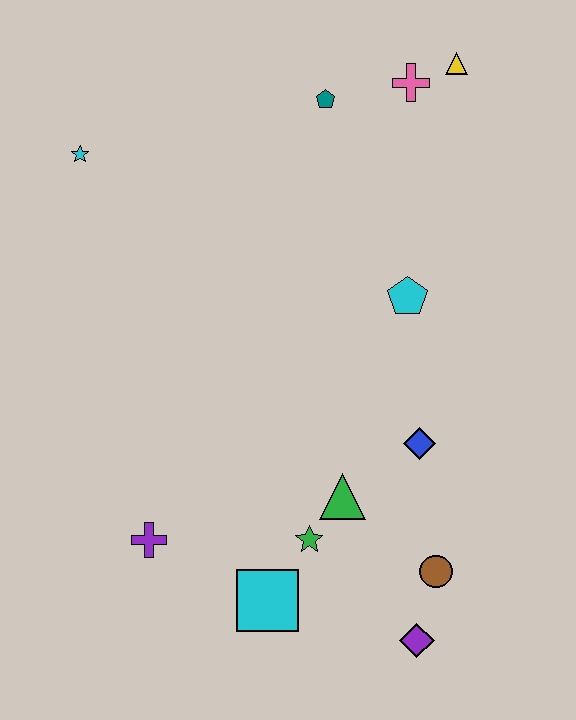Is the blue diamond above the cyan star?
No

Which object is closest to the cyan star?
The teal pentagon is closest to the cyan star.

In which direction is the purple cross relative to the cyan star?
The purple cross is below the cyan star.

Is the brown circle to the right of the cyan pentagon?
Yes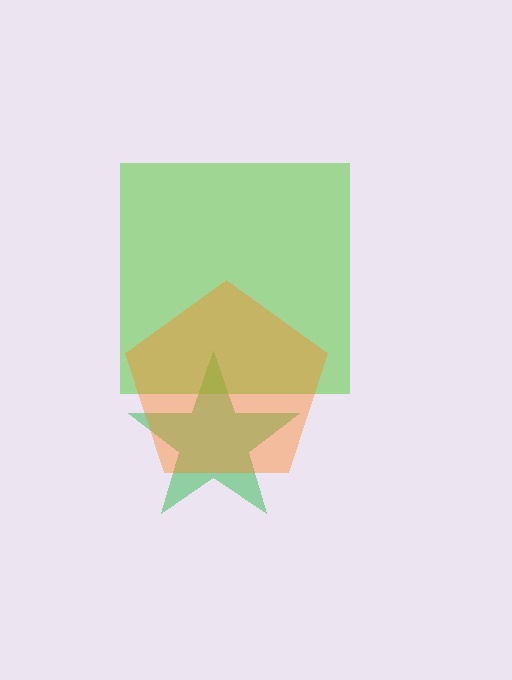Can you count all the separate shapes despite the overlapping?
Yes, there are 3 separate shapes.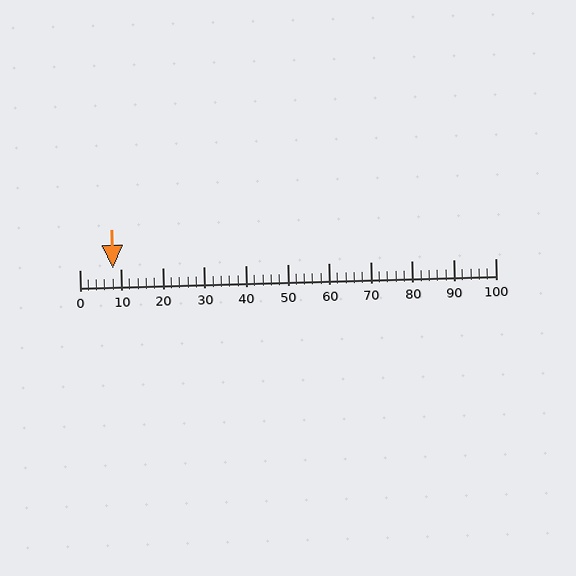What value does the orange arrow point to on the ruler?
The orange arrow points to approximately 8.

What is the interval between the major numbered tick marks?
The major tick marks are spaced 10 units apart.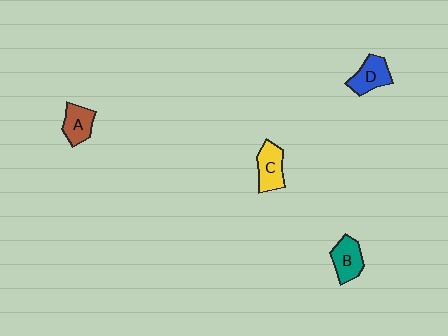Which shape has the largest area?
Shape C (yellow).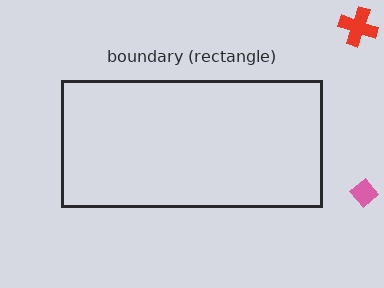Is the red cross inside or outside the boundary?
Outside.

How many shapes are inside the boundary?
0 inside, 2 outside.